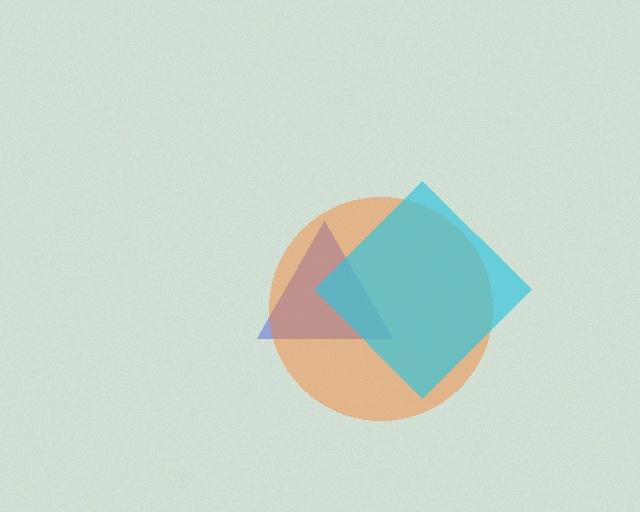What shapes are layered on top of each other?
The layered shapes are: a blue triangle, an orange circle, a cyan diamond.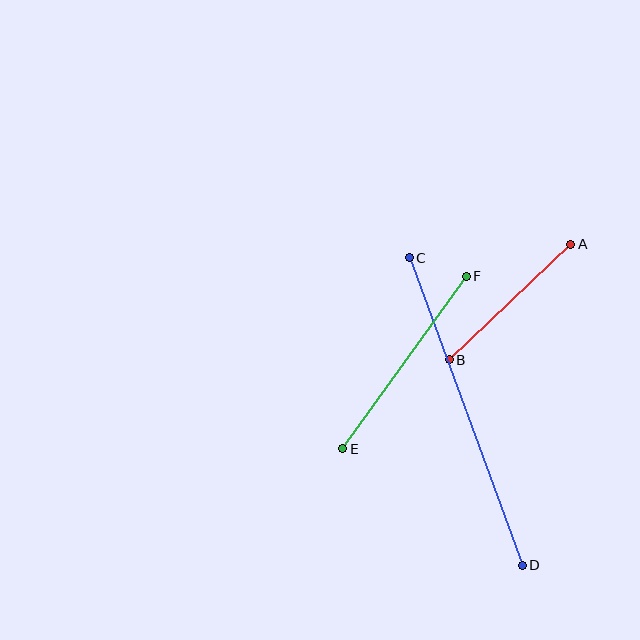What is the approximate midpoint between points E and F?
The midpoint is at approximately (404, 363) pixels.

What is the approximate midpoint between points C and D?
The midpoint is at approximately (466, 411) pixels.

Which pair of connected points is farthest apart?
Points C and D are farthest apart.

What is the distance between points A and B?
The distance is approximately 168 pixels.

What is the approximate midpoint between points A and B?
The midpoint is at approximately (510, 302) pixels.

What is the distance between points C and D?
The distance is approximately 328 pixels.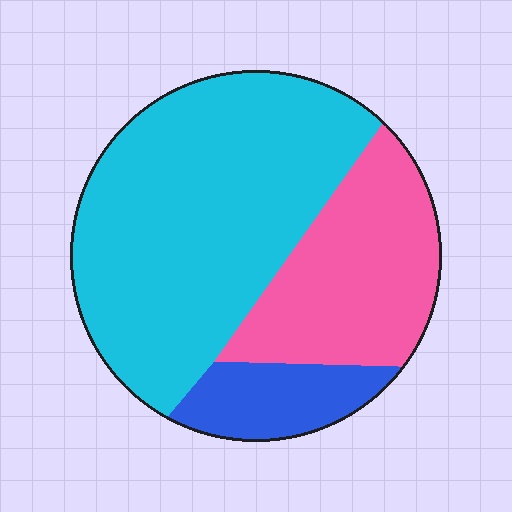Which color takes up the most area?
Cyan, at roughly 60%.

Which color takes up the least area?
Blue, at roughly 10%.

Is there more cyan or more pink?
Cyan.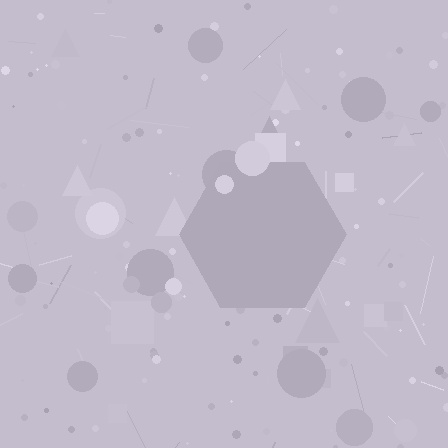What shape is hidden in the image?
A hexagon is hidden in the image.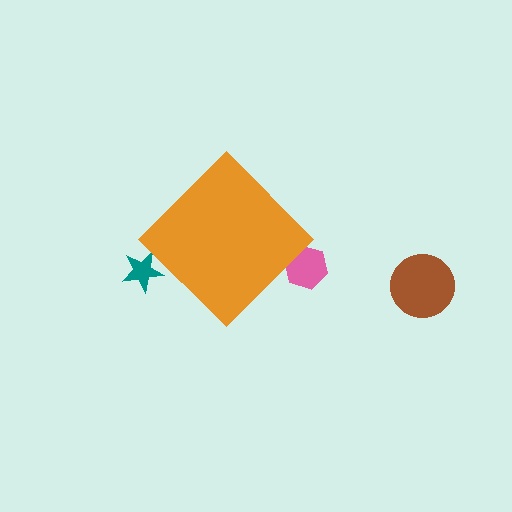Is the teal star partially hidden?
Yes, the teal star is partially hidden behind the orange diamond.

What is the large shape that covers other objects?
An orange diamond.